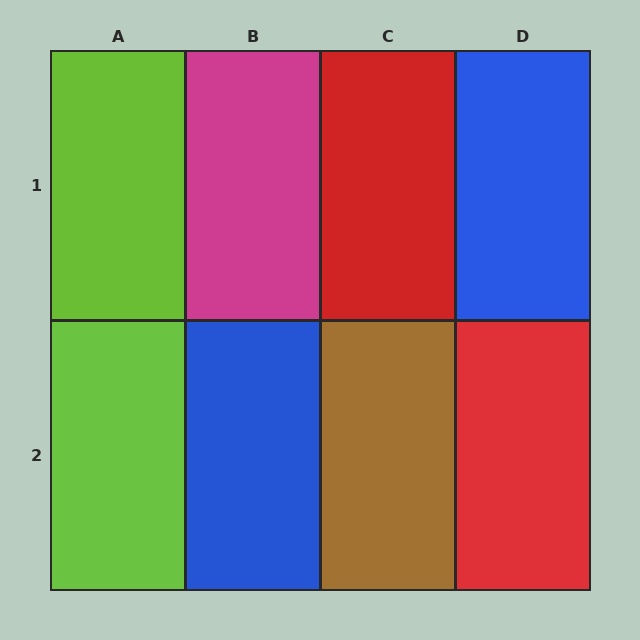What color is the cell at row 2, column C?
Brown.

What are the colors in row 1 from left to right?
Lime, magenta, red, blue.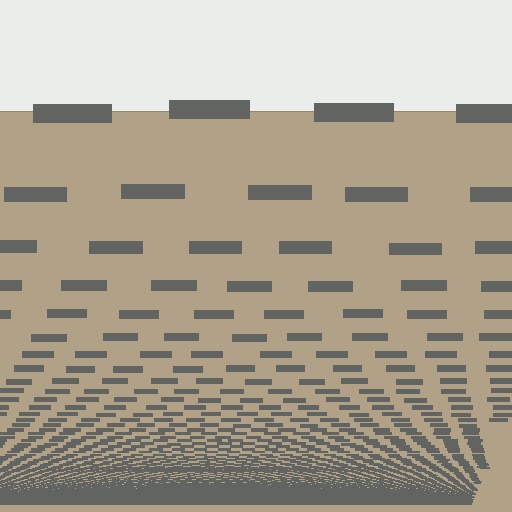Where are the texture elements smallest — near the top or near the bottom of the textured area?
Near the bottom.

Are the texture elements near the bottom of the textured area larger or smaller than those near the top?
Smaller. The gradient is inverted — elements near the bottom are smaller and denser.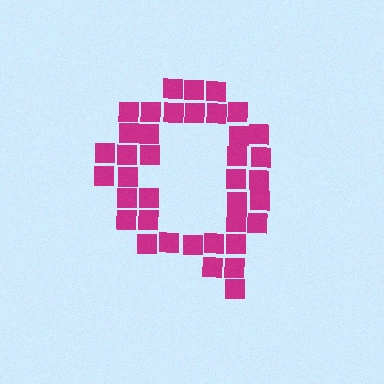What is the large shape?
The large shape is the letter Q.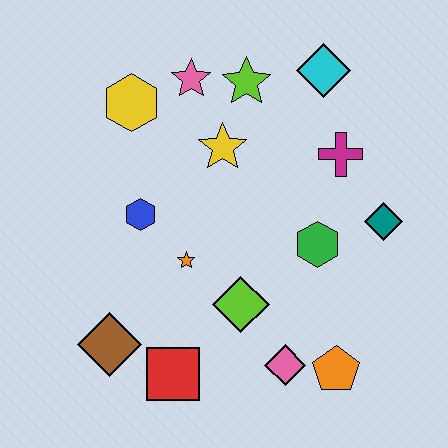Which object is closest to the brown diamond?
The red square is closest to the brown diamond.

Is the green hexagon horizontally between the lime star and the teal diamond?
Yes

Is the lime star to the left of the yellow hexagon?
No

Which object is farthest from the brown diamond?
The cyan diamond is farthest from the brown diamond.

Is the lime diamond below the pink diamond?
No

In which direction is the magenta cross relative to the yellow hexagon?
The magenta cross is to the right of the yellow hexagon.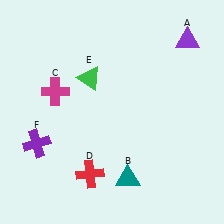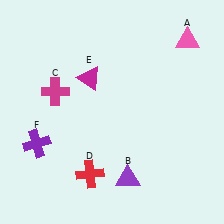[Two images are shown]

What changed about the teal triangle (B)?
In Image 1, B is teal. In Image 2, it changed to purple.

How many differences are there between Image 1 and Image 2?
There are 3 differences between the two images.